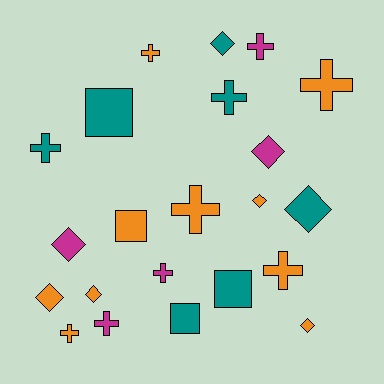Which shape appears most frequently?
Cross, with 10 objects.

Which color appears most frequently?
Orange, with 10 objects.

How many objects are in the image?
There are 22 objects.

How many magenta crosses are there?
There are 3 magenta crosses.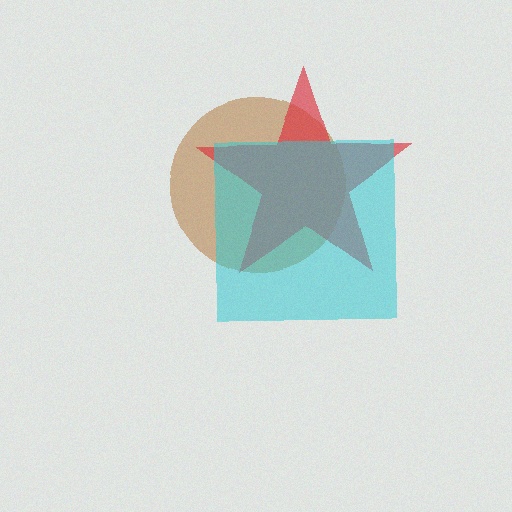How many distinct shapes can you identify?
There are 3 distinct shapes: a brown circle, a red star, a cyan square.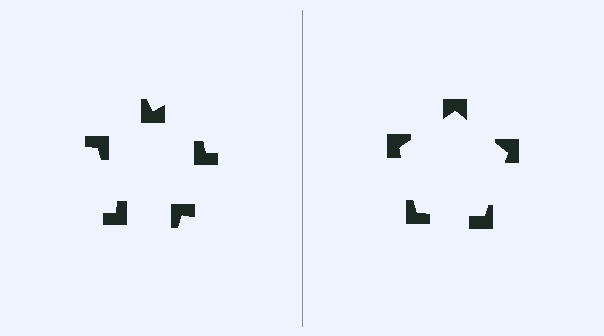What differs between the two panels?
The notched squares are positioned identically on both sides; only the wedge orientations differ. On the right they align to a pentagon; on the left they are misaligned.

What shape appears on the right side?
An illusory pentagon.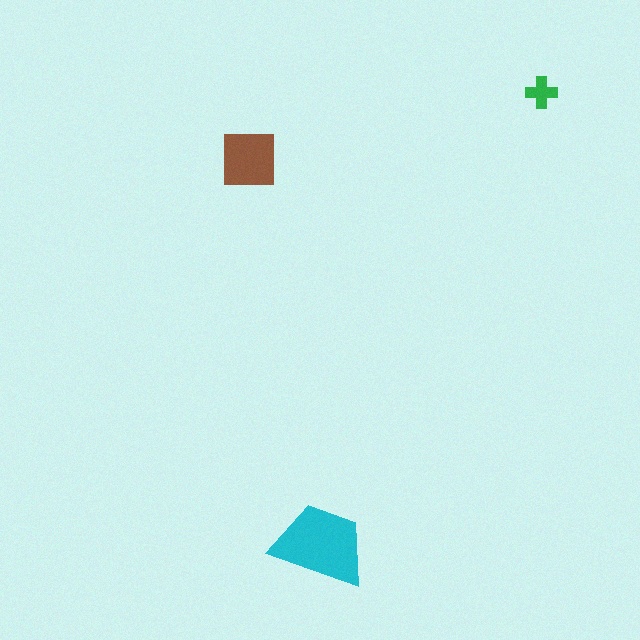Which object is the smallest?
The green cross.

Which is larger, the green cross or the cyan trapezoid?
The cyan trapezoid.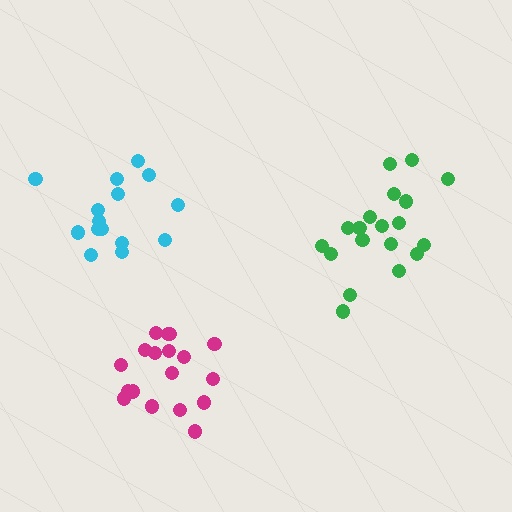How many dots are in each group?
Group 1: 15 dots, Group 2: 18 dots, Group 3: 19 dots (52 total).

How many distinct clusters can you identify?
There are 3 distinct clusters.